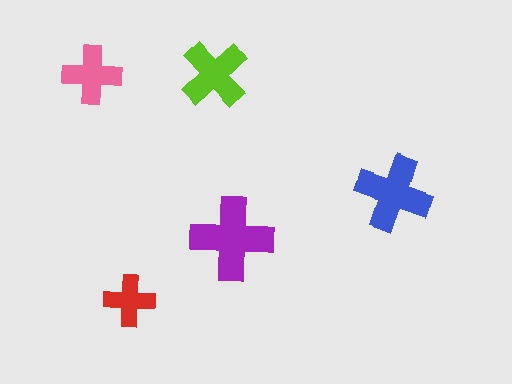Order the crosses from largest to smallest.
the purple one, the blue one, the lime one, the pink one, the red one.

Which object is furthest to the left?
The pink cross is leftmost.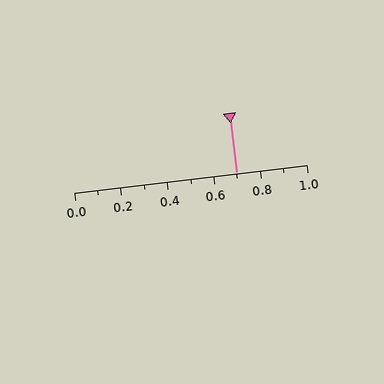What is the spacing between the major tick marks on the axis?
The major ticks are spaced 0.2 apart.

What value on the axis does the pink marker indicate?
The marker indicates approximately 0.7.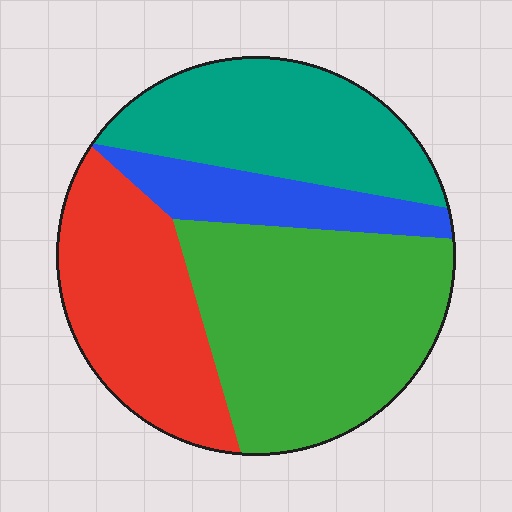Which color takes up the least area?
Blue, at roughly 10%.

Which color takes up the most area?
Green, at roughly 40%.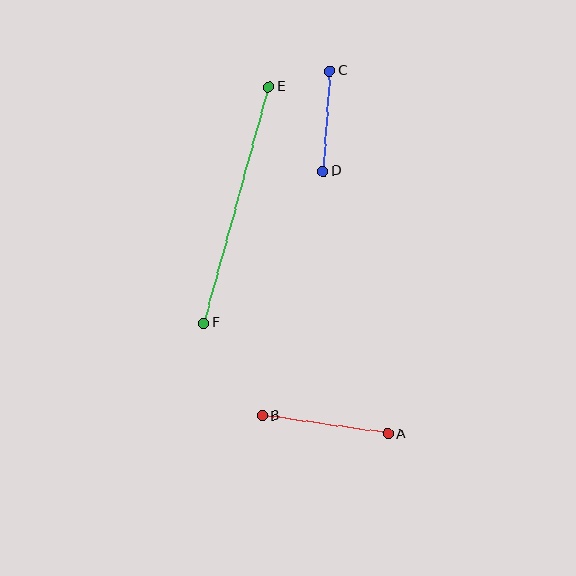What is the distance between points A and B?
The distance is approximately 127 pixels.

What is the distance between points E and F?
The distance is approximately 245 pixels.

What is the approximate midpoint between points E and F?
The midpoint is at approximately (236, 205) pixels.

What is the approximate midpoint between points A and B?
The midpoint is at approximately (325, 425) pixels.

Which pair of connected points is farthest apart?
Points E and F are farthest apart.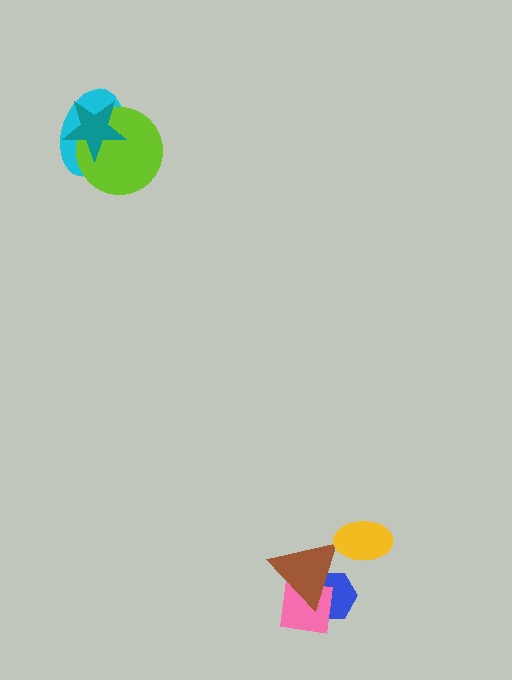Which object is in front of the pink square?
The brown triangle is in front of the pink square.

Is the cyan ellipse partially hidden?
Yes, it is partially covered by another shape.